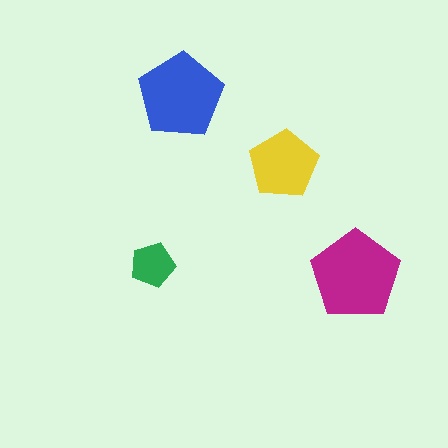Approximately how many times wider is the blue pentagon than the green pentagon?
About 2 times wider.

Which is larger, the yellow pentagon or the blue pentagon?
The blue one.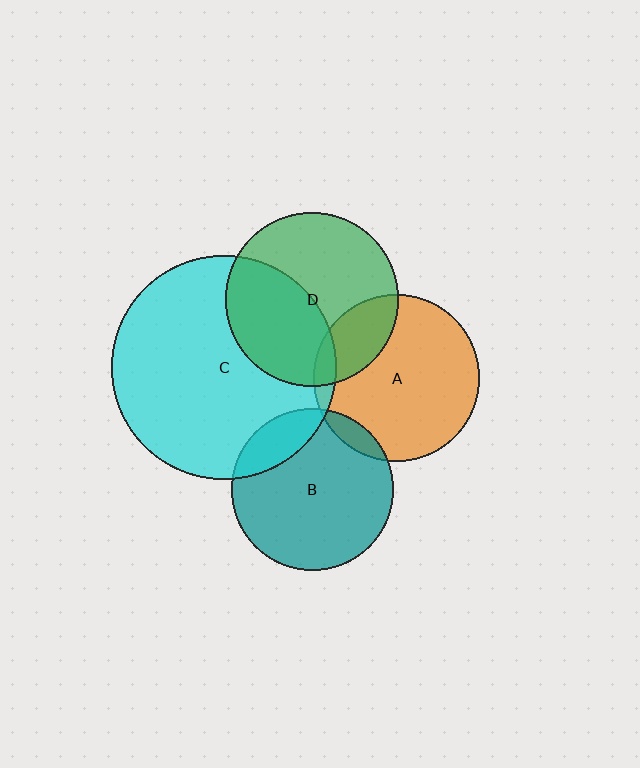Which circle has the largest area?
Circle C (cyan).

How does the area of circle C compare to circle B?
Approximately 1.9 times.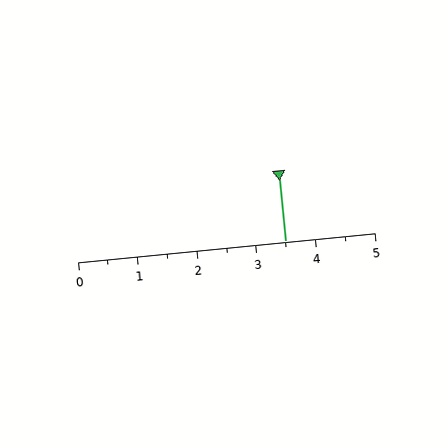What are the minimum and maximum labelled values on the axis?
The axis runs from 0 to 5.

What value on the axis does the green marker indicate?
The marker indicates approximately 3.5.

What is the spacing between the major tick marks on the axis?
The major ticks are spaced 1 apart.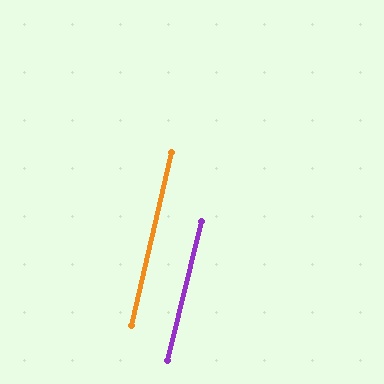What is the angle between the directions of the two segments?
Approximately 1 degree.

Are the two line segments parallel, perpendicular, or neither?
Parallel — their directions differ by only 0.6°.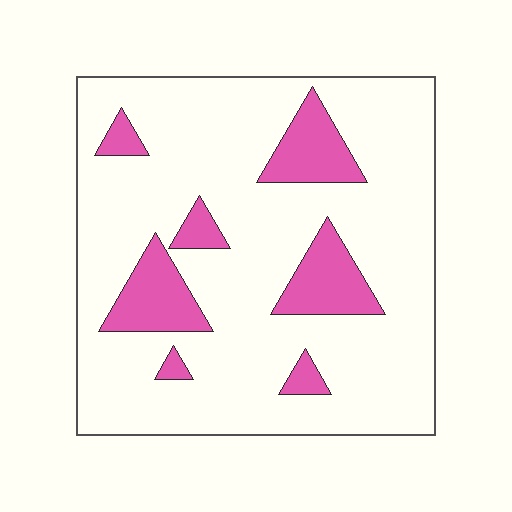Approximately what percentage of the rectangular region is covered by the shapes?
Approximately 15%.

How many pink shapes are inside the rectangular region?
7.